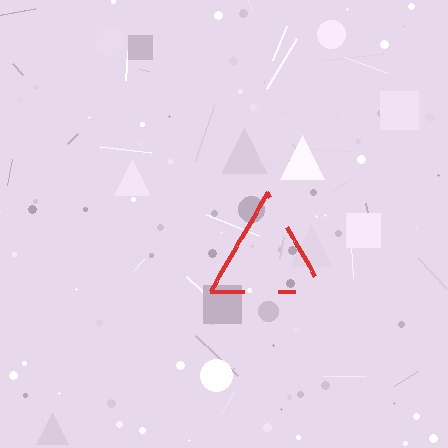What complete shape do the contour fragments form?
The contour fragments form a triangle.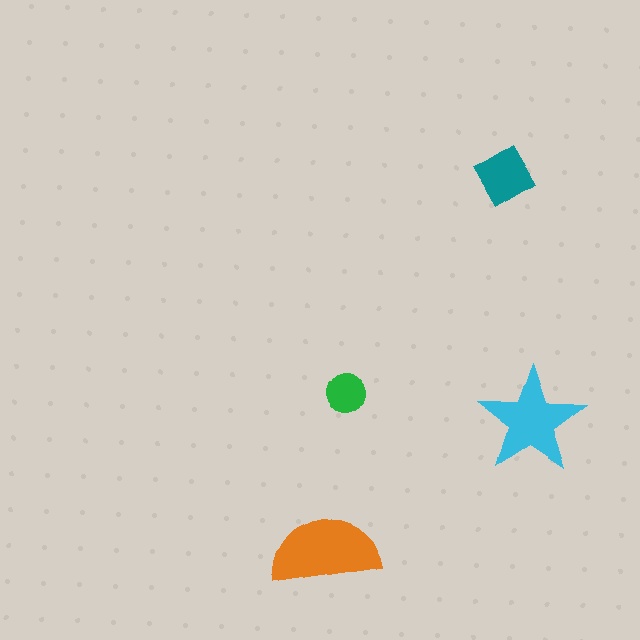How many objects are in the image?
There are 4 objects in the image.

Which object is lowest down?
The orange semicircle is bottommost.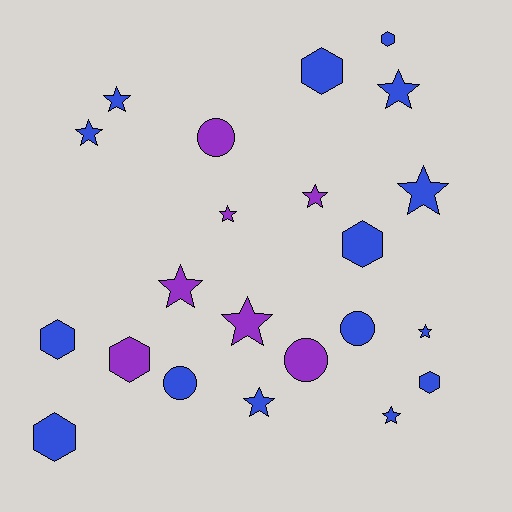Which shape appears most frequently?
Star, with 11 objects.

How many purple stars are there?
There are 4 purple stars.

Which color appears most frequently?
Blue, with 15 objects.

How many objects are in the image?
There are 22 objects.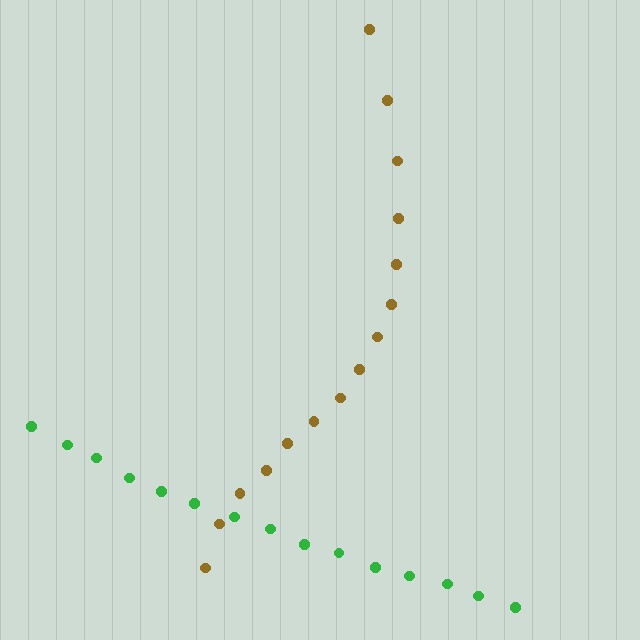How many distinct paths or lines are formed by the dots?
There are 2 distinct paths.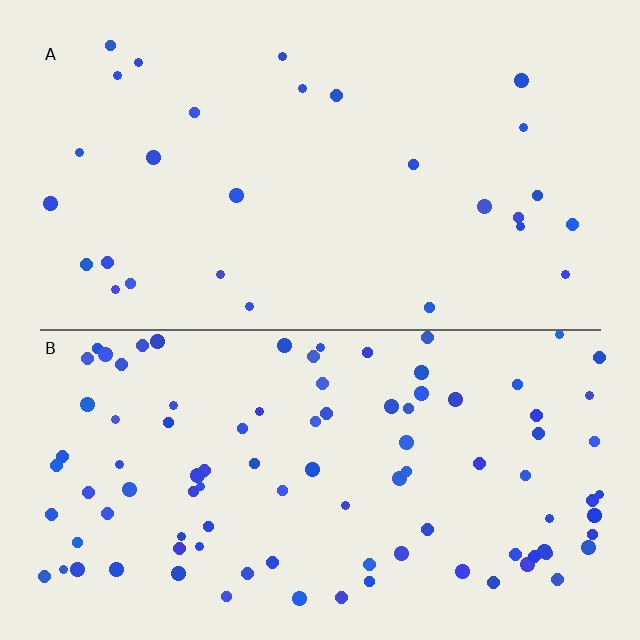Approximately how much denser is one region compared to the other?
Approximately 3.4× — region B over region A.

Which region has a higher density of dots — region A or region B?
B (the bottom).